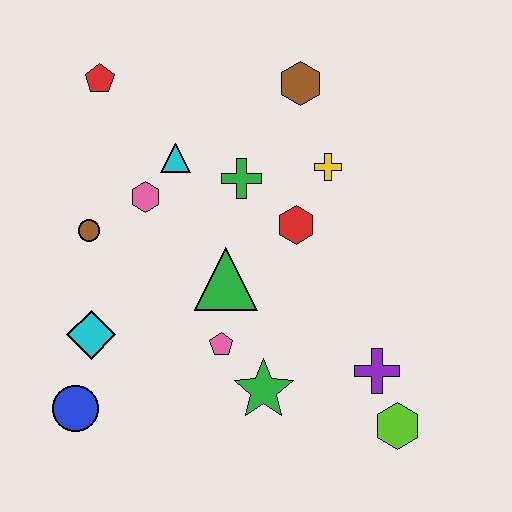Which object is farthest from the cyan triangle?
The lime hexagon is farthest from the cyan triangle.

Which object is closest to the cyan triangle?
The pink hexagon is closest to the cyan triangle.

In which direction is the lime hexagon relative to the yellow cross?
The lime hexagon is below the yellow cross.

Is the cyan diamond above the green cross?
No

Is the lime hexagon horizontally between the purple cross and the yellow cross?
No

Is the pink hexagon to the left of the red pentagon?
No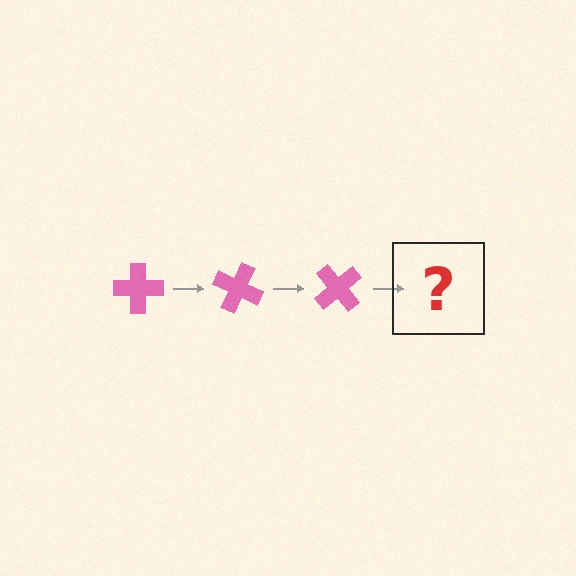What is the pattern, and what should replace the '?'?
The pattern is that the cross rotates 25 degrees each step. The '?' should be a pink cross rotated 75 degrees.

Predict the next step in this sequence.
The next step is a pink cross rotated 75 degrees.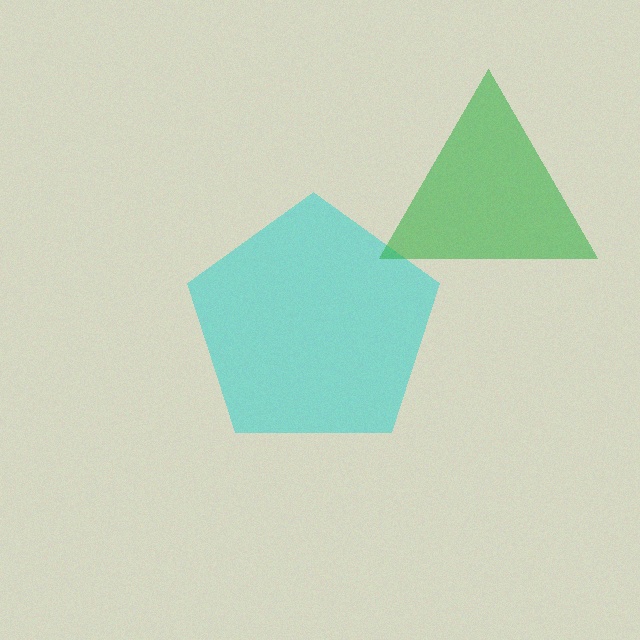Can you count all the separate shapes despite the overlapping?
Yes, there are 2 separate shapes.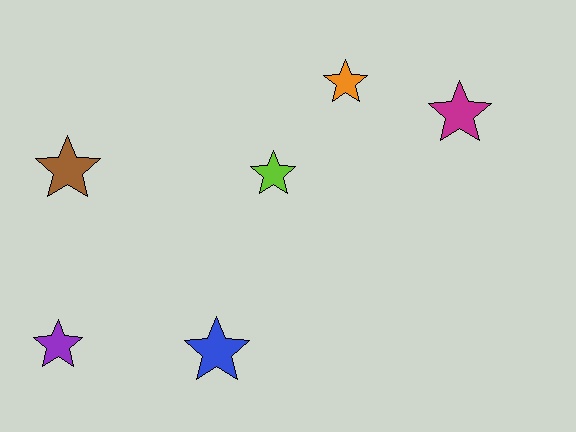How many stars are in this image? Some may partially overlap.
There are 6 stars.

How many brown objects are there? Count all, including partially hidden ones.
There is 1 brown object.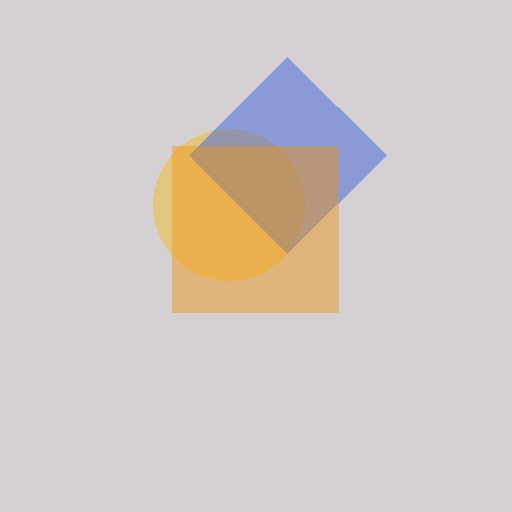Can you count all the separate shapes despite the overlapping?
Yes, there are 3 separate shapes.